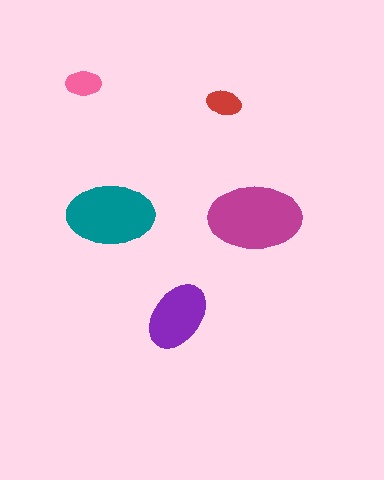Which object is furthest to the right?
The magenta ellipse is rightmost.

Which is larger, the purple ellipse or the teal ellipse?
The teal one.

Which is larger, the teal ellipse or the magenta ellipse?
The magenta one.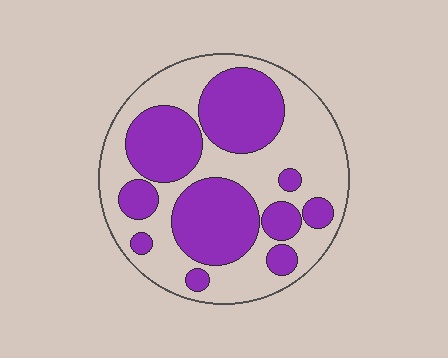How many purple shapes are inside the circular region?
10.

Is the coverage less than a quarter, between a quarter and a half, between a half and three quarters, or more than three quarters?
Between a quarter and a half.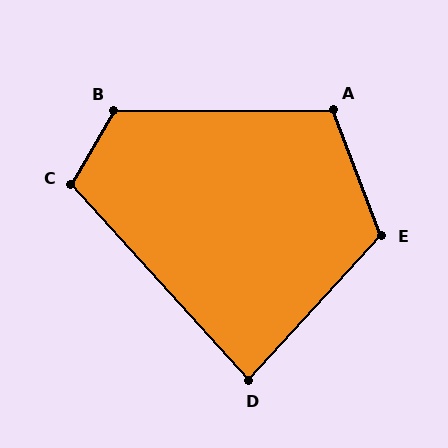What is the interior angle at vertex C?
Approximately 108 degrees (obtuse).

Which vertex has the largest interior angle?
B, at approximately 120 degrees.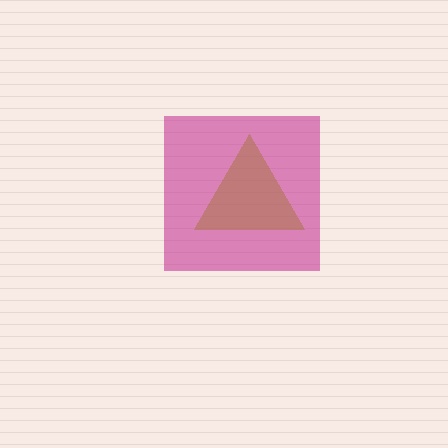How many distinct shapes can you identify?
There are 2 distinct shapes: a magenta square, a brown triangle.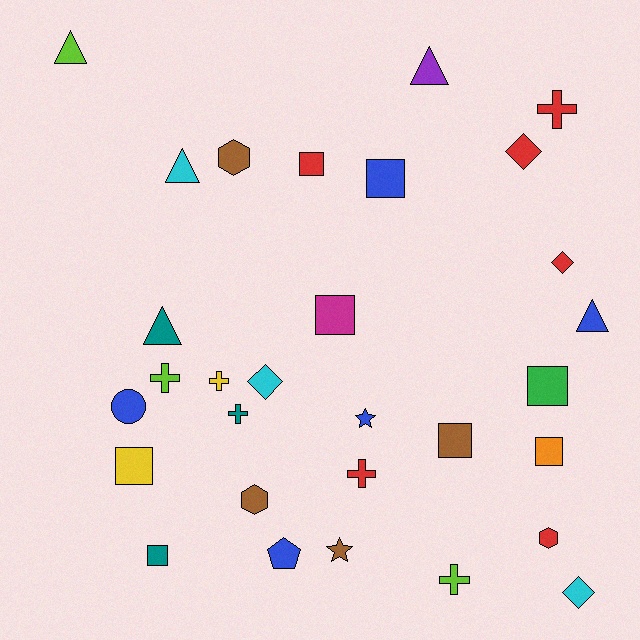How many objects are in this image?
There are 30 objects.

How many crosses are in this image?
There are 6 crosses.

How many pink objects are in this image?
There are no pink objects.